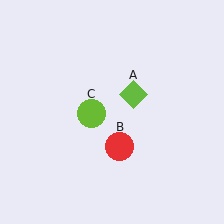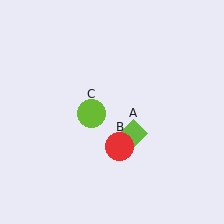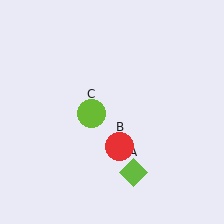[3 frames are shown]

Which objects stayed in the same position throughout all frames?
Red circle (object B) and lime circle (object C) remained stationary.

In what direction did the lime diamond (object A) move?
The lime diamond (object A) moved down.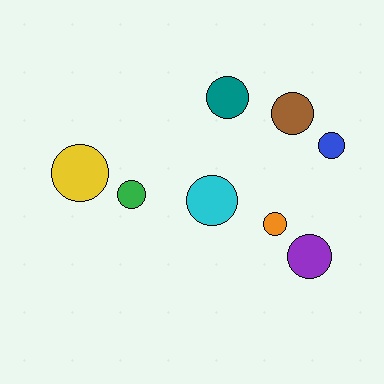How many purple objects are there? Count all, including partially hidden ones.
There is 1 purple object.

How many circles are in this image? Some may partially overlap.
There are 8 circles.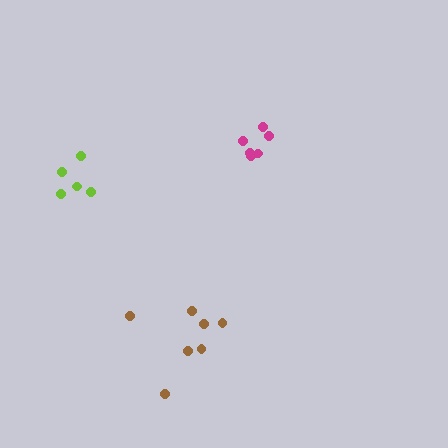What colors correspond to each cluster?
The clusters are colored: lime, magenta, brown.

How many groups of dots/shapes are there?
There are 3 groups.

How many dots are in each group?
Group 1: 5 dots, Group 2: 6 dots, Group 3: 7 dots (18 total).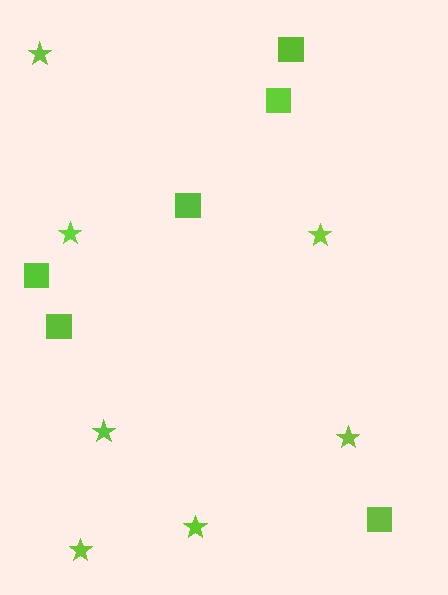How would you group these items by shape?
There are 2 groups: one group of squares (6) and one group of stars (7).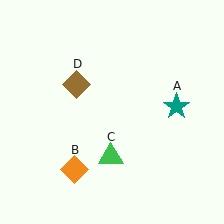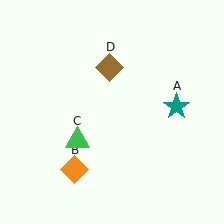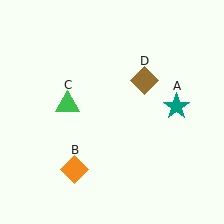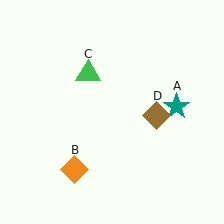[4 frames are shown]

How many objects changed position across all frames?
2 objects changed position: green triangle (object C), brown diamond (object D).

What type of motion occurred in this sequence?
The green triangle (object C), brown diamond (object D) rotated clockwise around the center of the scene.